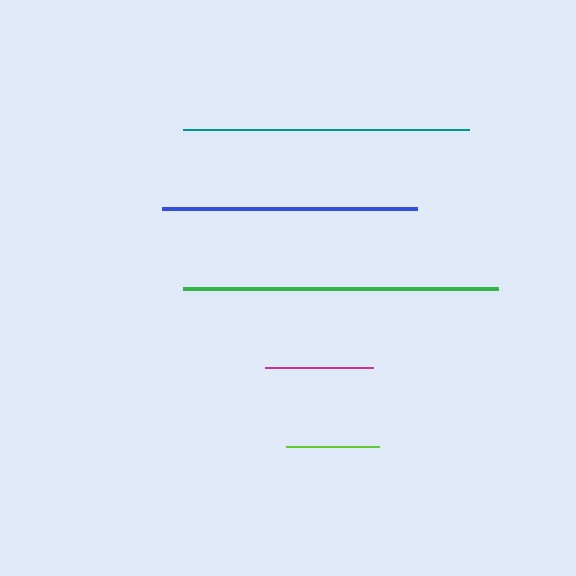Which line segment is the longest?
The green line is the longest at approximately 315 pixels.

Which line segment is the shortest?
The lime line is the shortest at approximately 93 pixels.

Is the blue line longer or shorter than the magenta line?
The blue line is longer than the magenta line.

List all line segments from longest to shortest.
From longest to shortest: green, teal, blue, magenta, lime.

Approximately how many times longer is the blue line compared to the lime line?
The blue line is approximately 2.7 times the length of the lime line.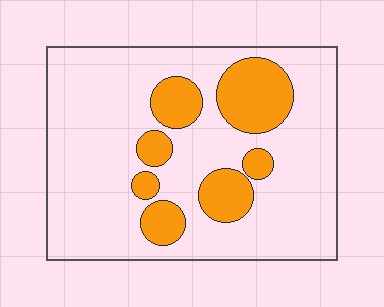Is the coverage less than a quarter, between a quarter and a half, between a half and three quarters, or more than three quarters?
Less than a quarter.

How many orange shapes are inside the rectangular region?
7.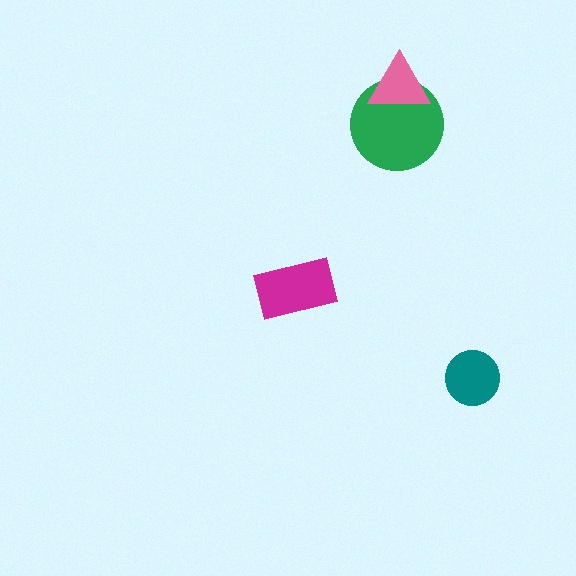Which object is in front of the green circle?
The pink triangle is in front of the green circle.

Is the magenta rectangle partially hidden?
No, no other shape covers it.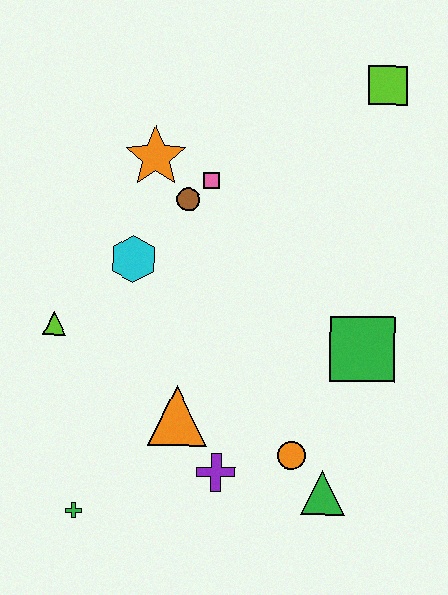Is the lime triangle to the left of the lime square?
Yes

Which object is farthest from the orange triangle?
The lime square is farthest from the orange triangle.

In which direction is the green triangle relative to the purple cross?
The green triangle is to the right of the purple cross.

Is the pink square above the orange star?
No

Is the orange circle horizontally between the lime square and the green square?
No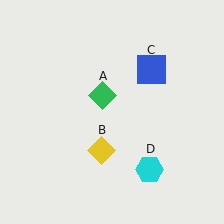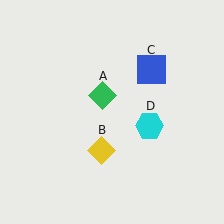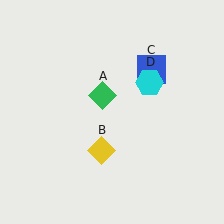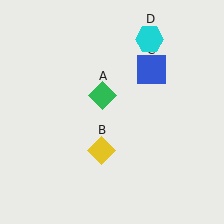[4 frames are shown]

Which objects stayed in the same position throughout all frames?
Green diamond (object A) and yellow diamond (object B) and blue square (object C) remained stationary.